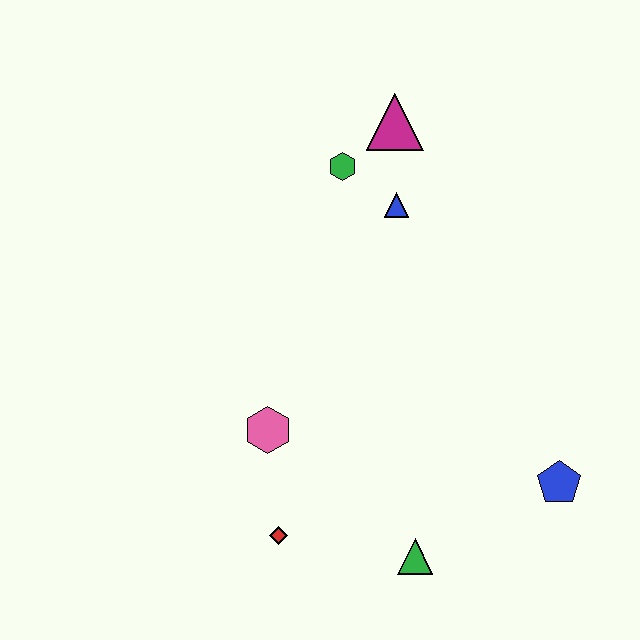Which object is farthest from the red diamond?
The magenta triangle is farthest from the red diamond.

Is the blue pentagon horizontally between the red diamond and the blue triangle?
No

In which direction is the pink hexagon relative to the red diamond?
The pink hexagon is above the red diamond.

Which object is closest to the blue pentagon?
The green triangle is closest to the blue pentagon.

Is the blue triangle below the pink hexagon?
No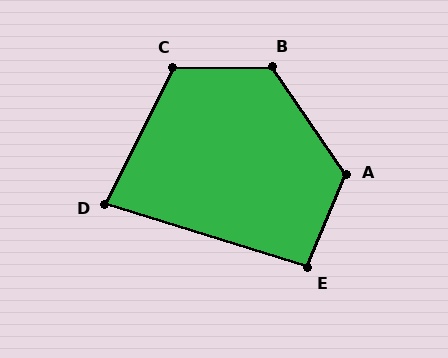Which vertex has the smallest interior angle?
D, at approximately 81 degrees.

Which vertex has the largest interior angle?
B, at approximately 124 degrees.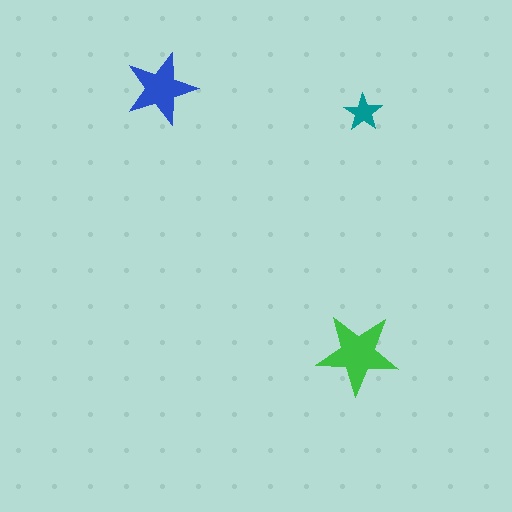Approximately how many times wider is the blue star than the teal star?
About 2 times wider.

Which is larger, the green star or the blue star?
The green one.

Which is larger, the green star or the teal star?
The green one.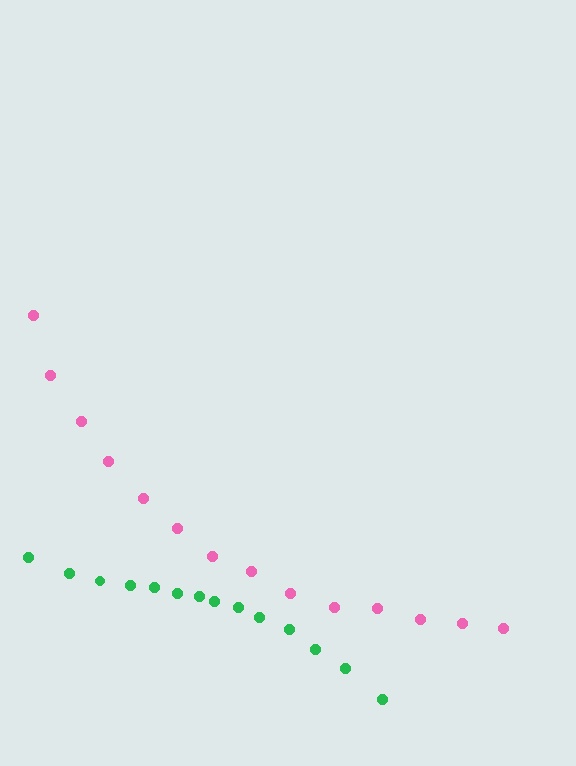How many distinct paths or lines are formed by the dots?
There are 2 distinct paths.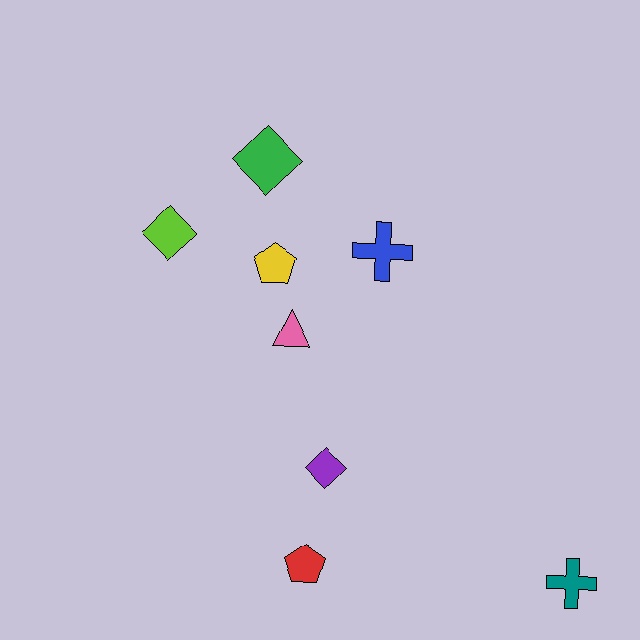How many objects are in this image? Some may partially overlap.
There are 8 objects.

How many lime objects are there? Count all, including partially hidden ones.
There is 1 lime object.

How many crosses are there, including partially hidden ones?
There are 2 crosses.